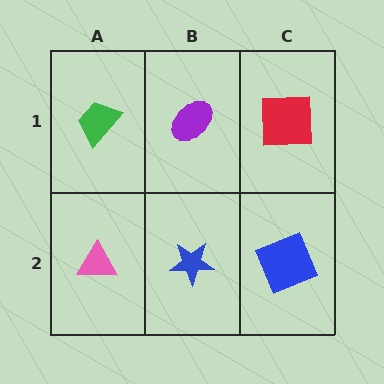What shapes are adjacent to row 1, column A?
A pink triangle (row 2, column A), a purple ellipse (row 1, column B).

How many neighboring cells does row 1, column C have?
2.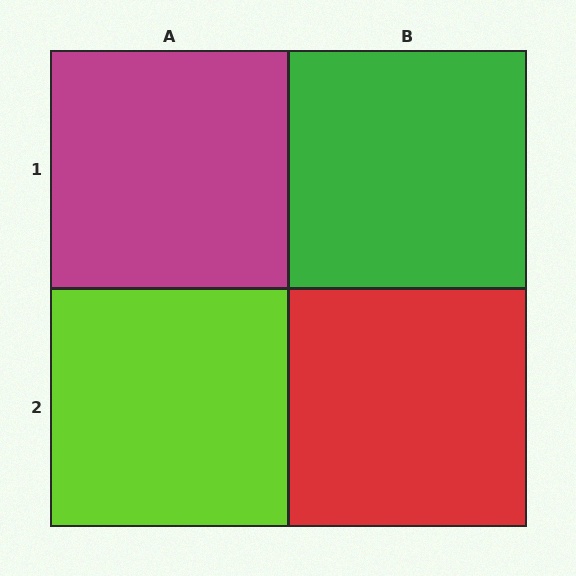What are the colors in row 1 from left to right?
Magenta, green.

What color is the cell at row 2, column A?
Lime.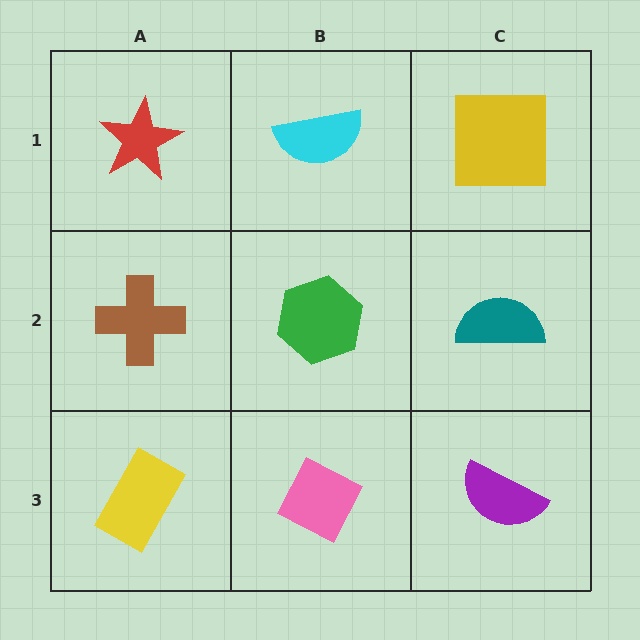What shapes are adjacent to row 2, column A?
A red star (row 1, column A), a yellow rectangle (row 3, column A), a green hexagon (row 2, column B).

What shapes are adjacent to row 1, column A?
A brown cross (row 2, column A), a cyan semicircle (row 1, column B).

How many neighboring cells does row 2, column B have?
4.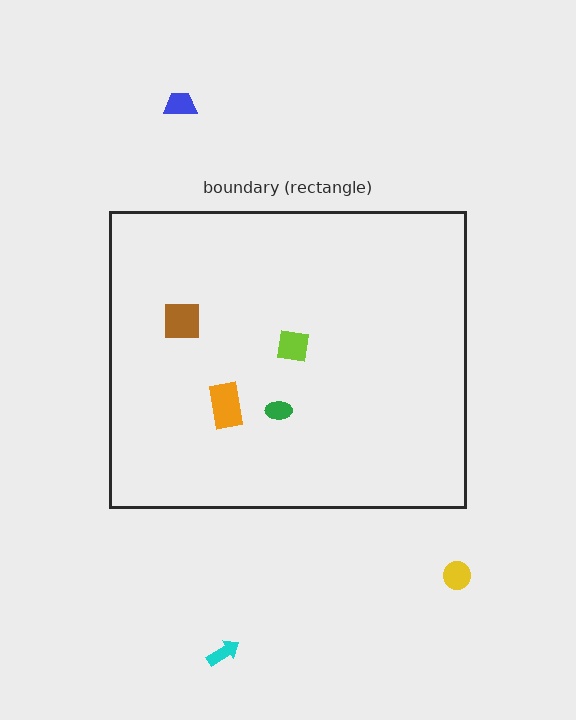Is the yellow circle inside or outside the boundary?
Outside.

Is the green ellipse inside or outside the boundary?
Inside.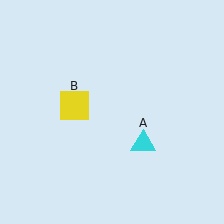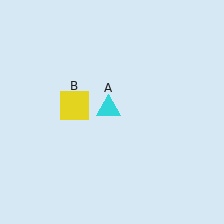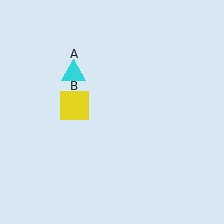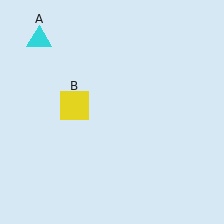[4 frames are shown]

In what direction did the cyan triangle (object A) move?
The cyan triangle (object A) moved up and to the left.